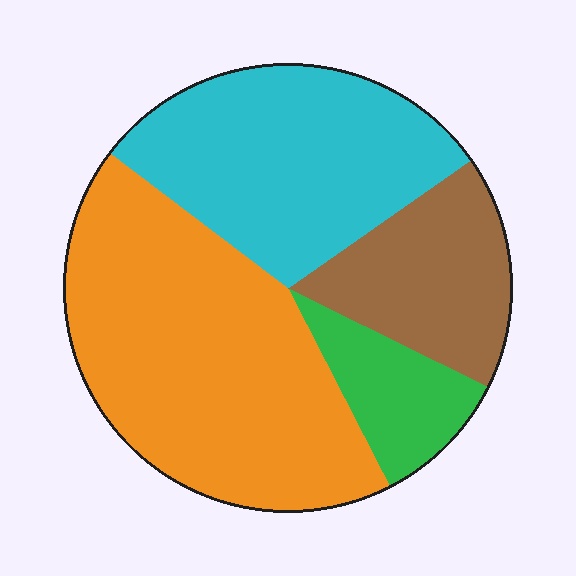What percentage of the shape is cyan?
Cyan takes up about one third (1/3) of the shape.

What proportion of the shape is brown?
Brown takes up about one sixth (1/6) of the shape.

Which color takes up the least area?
Green, at roughly 10%.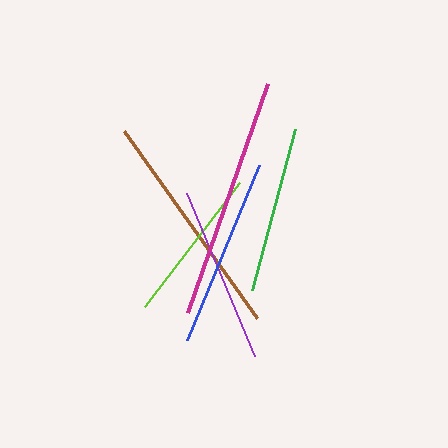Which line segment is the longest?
The magenta line is the longest at approximately 243 pixels.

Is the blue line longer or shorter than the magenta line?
The magenta line is longer than the blue line.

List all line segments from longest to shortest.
From longest to shortest: magenta, brown, blue, purple, green, lime.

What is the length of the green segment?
The green segment is approximately 167 pixels long.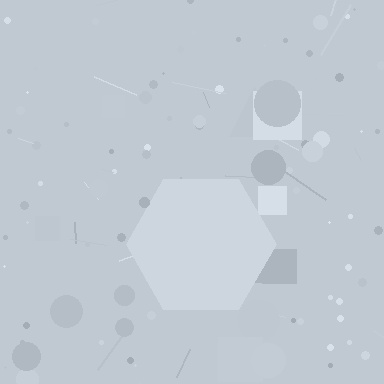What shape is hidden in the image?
A hexagon is hidden in the image.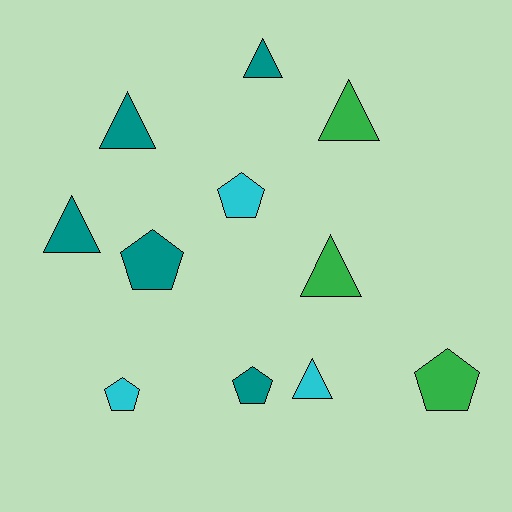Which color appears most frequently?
Teal, with 5 objects.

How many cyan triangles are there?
There is 1 cyan triangle.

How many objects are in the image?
There are 11 objects.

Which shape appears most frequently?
Triangle, with 6 objects.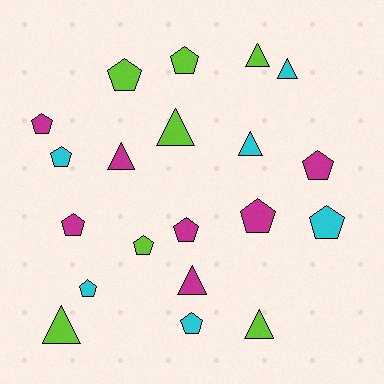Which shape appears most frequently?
Pentagon, with 12 objects.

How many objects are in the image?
There are 20 objects.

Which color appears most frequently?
Lime, with 7 objects.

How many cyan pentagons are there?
There are 4 cyan pentagons.